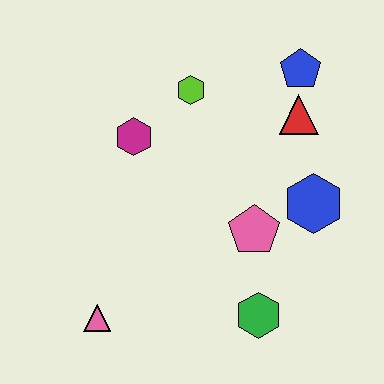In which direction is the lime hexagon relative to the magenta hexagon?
The lime hexagon is to the right of the magenta hexagon.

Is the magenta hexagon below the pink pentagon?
No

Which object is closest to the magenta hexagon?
The lime hexagon is closest to the magenta hexagon.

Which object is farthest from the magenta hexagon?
The green hexagon is farthest from the magenta hexagon.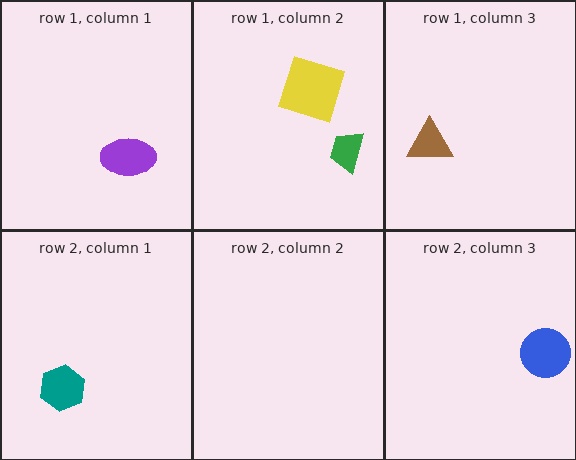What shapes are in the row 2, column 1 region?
The teal hexagon.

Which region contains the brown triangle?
The row 1, column 3 region.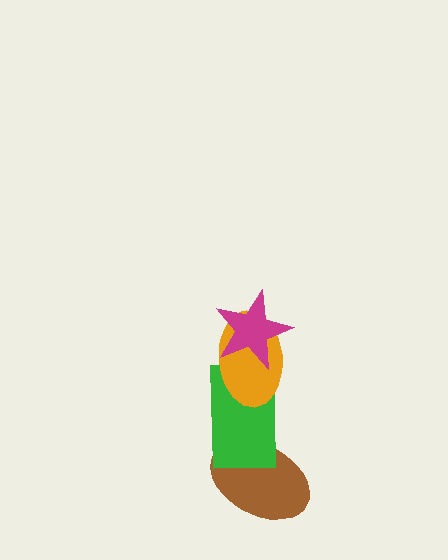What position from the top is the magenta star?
The magenta star is 1st from the top.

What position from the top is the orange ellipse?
The orange ellipse is 2nd from the top.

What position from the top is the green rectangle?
The green rectangle is 3rd from the top.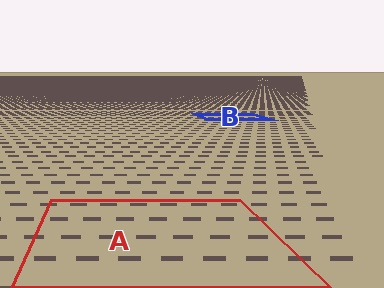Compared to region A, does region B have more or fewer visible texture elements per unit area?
Region B has more texture elements per unit area — they are packed more densely because it is farther away.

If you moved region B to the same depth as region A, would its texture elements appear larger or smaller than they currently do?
They would appear larger. At a closer depth, the same texture elements are projected at a bigger on-screen size.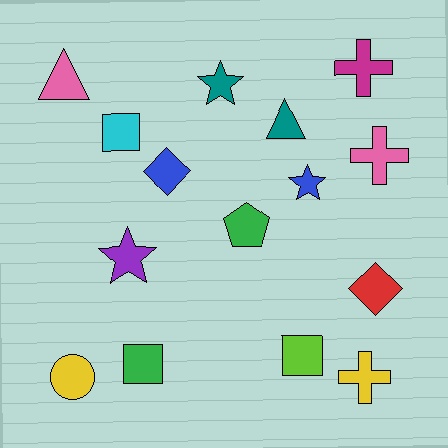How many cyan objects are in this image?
There is 1 cyan object.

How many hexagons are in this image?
There are no hexagons.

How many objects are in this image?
There are 15 objects.